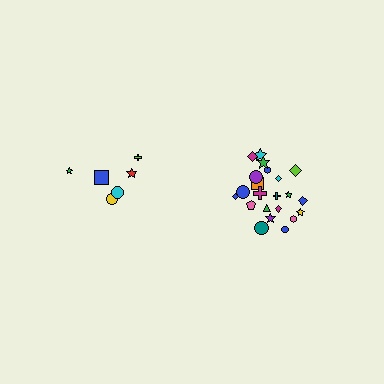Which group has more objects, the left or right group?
The right group.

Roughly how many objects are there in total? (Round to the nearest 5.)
Roughly 30 objects in total.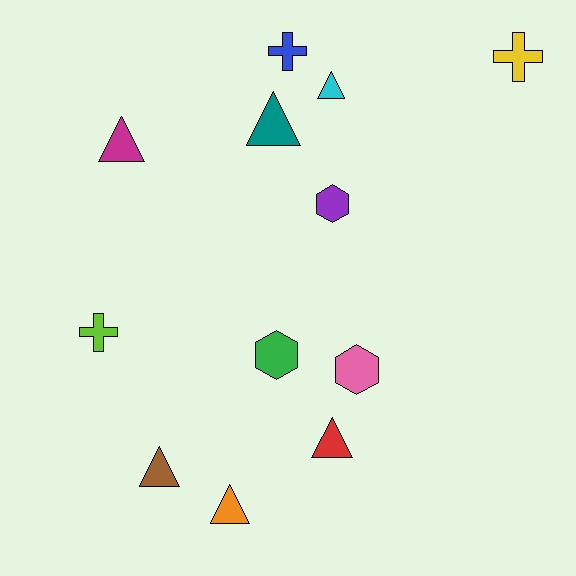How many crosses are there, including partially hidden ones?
There are 3 crosses.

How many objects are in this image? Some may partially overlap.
There are 12 objects.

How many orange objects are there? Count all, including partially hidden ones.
There is 1 orange object.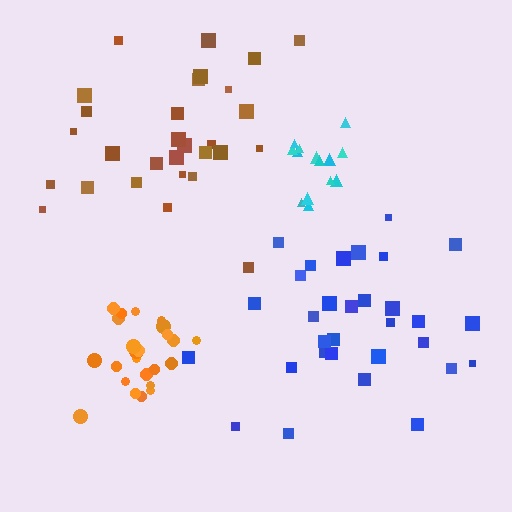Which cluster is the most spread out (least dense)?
Blue.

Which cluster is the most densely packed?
Orange.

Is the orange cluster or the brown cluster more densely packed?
Orange.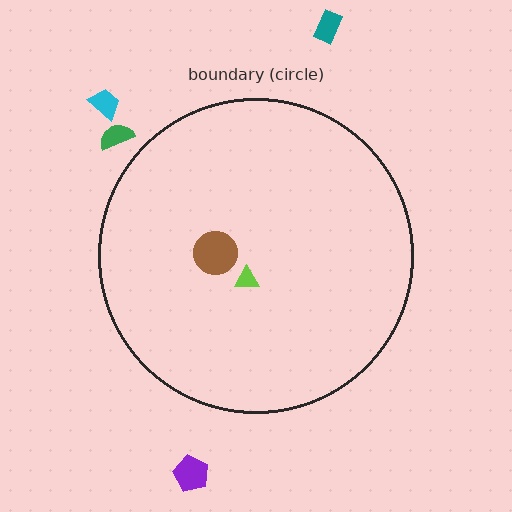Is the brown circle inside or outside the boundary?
Inside.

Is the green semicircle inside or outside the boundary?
Outside.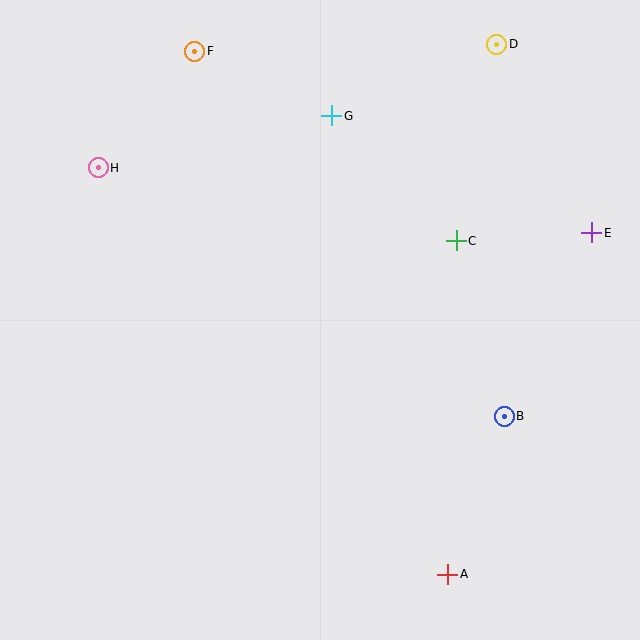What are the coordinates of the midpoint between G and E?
The midpoint between G and E is at (462, 174).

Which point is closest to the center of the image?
Point C at (456, 241) is closest to the center.